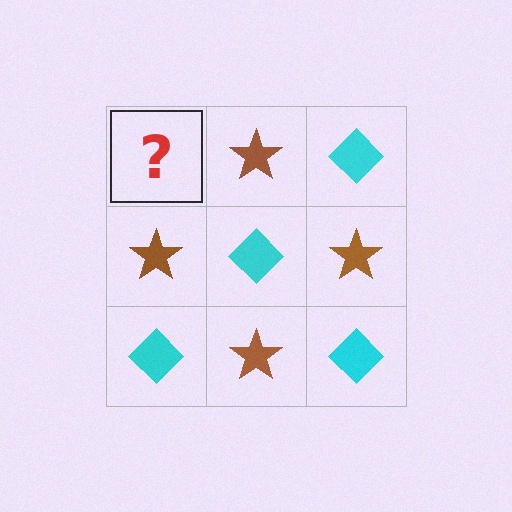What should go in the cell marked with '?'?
The missing cell should contain a cyan diamond.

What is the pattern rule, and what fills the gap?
The rule is that it alternates cyan diamond and brown star in a checkerboard pattern. The gap should be filled with a cyan diamond.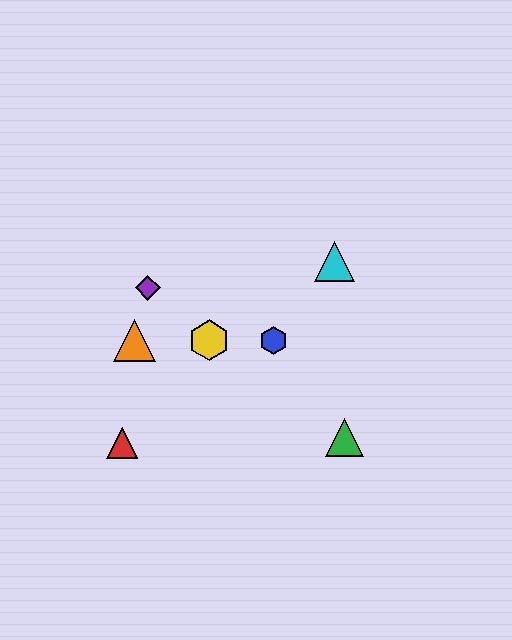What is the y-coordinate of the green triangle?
The green triangle is at y≈438.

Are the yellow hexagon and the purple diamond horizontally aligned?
No, the yellow hexagon is at y≈340 and the purple diamond is at y≈288.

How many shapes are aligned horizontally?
3 shapes (the blue hexagon, the yellow hexagon, the orange triangle) are aligned horizontally.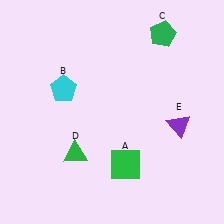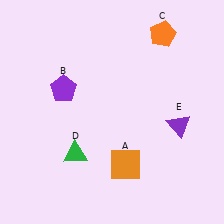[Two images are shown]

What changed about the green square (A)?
In Image 1, A is green. In Image 2, it changed to orange.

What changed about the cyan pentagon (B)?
In Image 1, B is cyan. In Image 2, it changed to purple.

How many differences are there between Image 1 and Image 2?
There are 3 differences between the two images.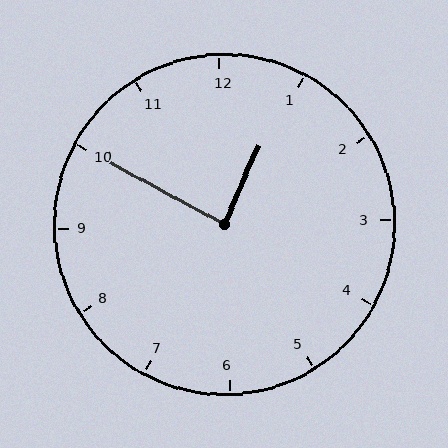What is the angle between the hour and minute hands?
Approximately 85 degrees.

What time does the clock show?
12:50.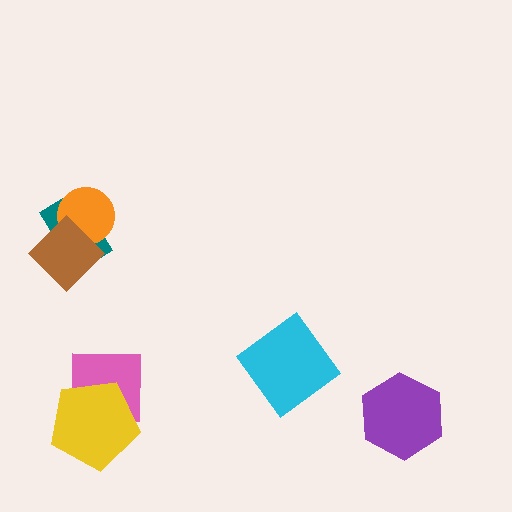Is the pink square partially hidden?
Yes, it is partially covered by another shape.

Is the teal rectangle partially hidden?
Yes, it is partially covered by another shape.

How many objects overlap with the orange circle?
2 objects overlap with the orange circle.